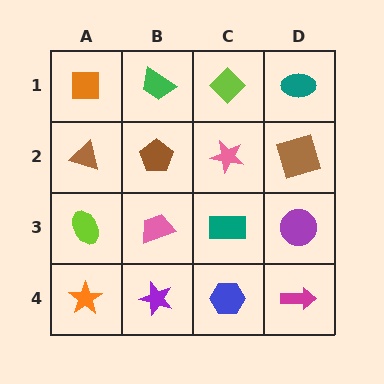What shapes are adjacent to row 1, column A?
A brown triangle (row 2, column A), a green trapezoid (row 1, column B).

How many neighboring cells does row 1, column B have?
3.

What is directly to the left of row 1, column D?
A lime diamond.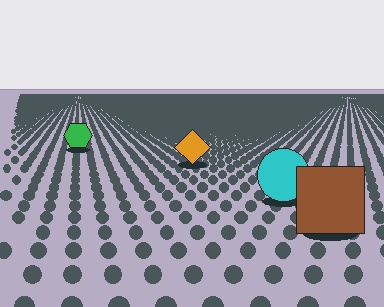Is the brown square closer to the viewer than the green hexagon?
Yes. The brown square is closer — you can tell from the texture gradient: the ground texture is coarser near it.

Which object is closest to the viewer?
The brown square is closest. The texture marks near it are larger and more spread out.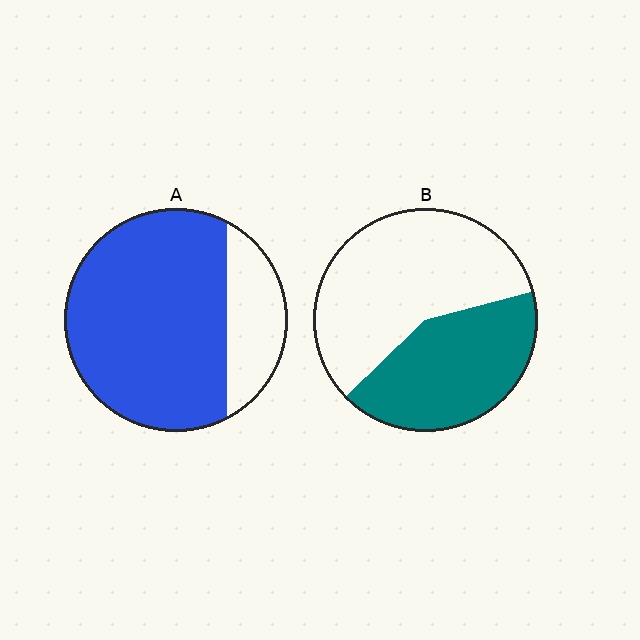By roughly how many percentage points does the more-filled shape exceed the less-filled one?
By roughly 35 percentage points (A over B).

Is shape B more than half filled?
No.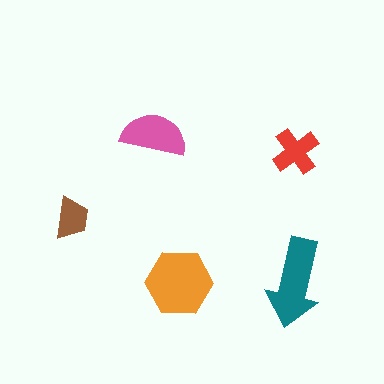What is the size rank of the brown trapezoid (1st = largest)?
5th.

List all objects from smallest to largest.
The brown trapezoid, the red cross, the pink semicircle, the teal arrow, the orange hexagon.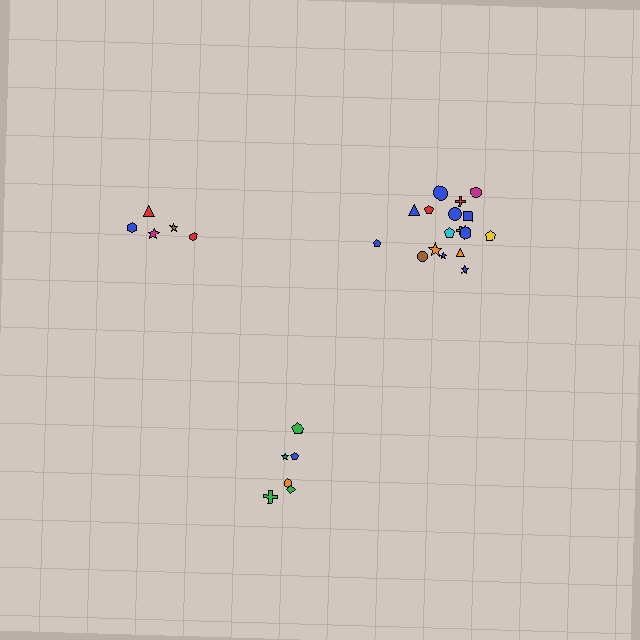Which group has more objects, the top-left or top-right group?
The top-right group.